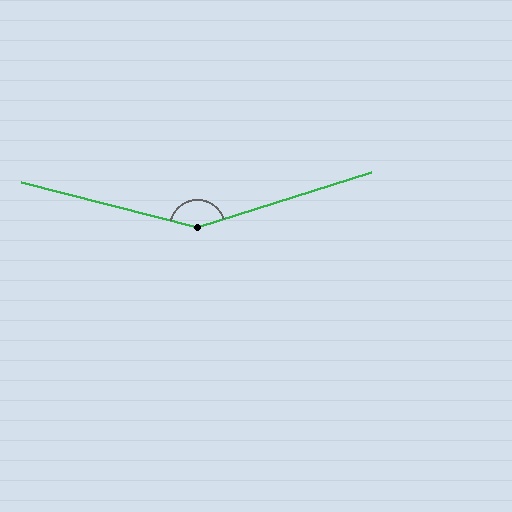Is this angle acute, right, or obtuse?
It is obtuse.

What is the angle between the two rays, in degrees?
Approximately 148 degrees.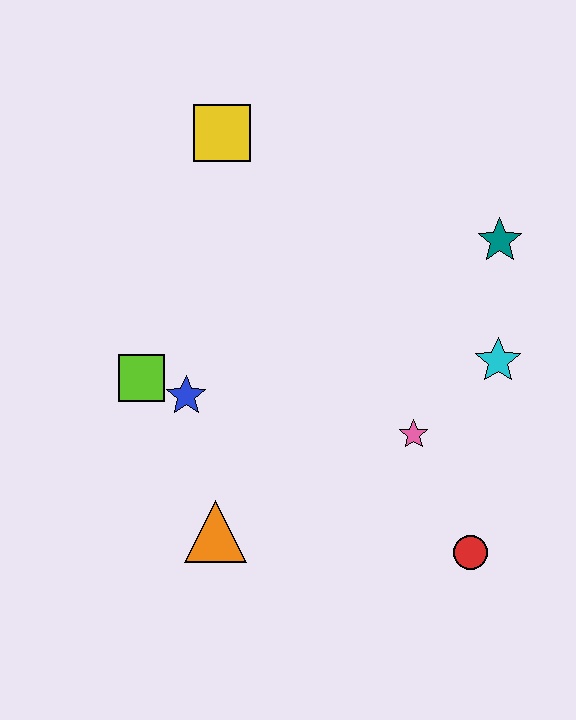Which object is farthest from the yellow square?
The red circle is farthest from the yellow square.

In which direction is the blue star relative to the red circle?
The blue star is to the left of the red circle.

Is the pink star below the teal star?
Yes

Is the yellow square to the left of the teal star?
Yes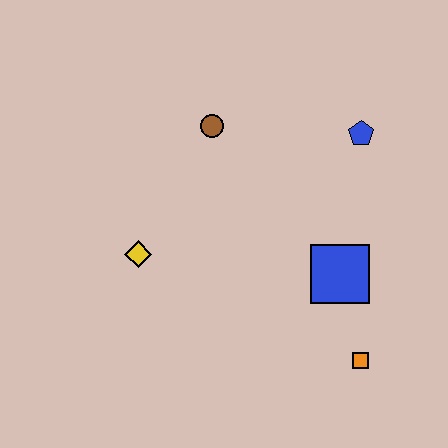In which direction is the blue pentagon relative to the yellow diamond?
The blue pentagon is to the right of the yellow diamond.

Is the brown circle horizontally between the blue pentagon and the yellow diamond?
Yes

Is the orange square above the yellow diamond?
No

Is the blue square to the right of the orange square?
No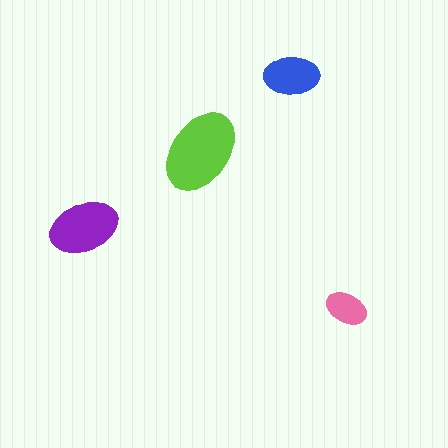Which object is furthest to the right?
The pink ellipse is rightmost.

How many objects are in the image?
There are 4 objects in the image.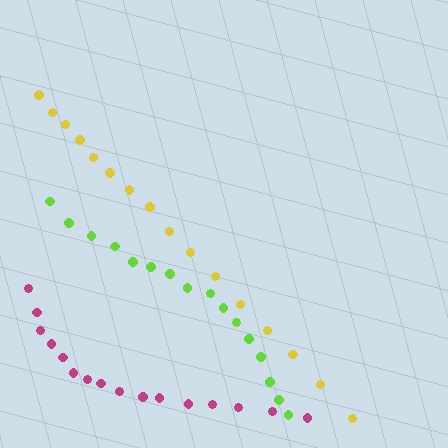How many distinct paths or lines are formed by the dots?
There are 3 distinct paths.